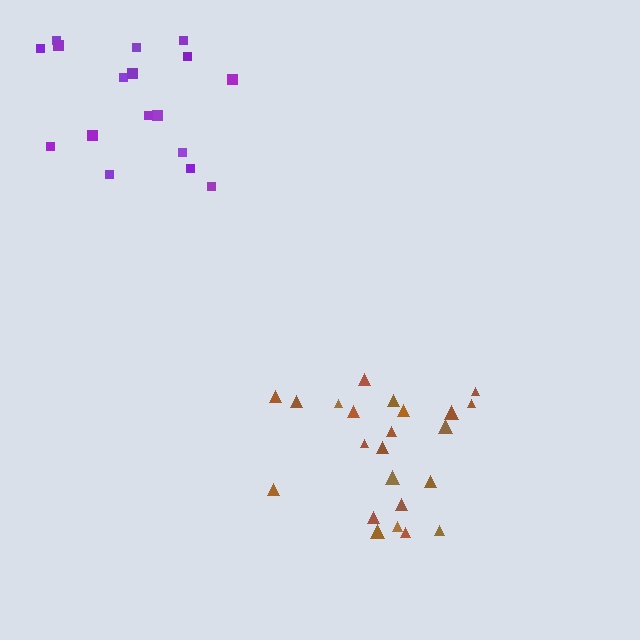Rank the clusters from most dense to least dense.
brown, purple.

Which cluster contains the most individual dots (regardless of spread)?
Brown (23).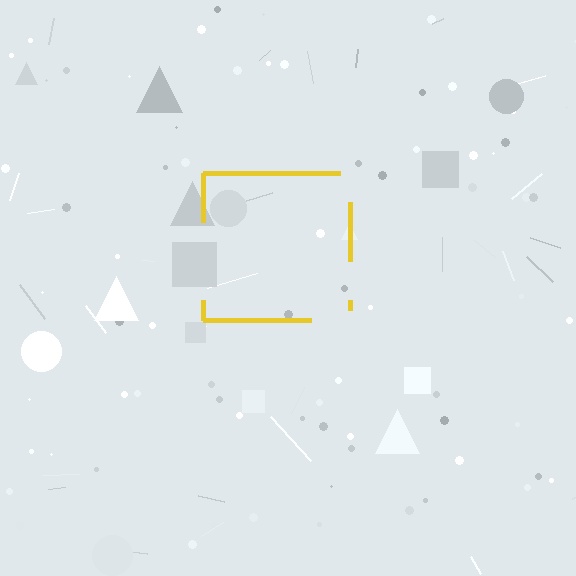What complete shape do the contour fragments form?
The contour fragments form a square.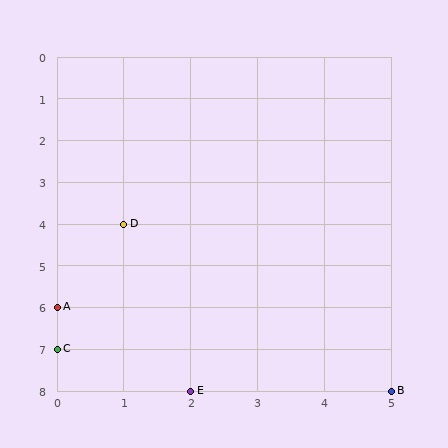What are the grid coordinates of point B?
Point B is at grid coordinates (5, 8).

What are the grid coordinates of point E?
Point E is at grid coordinates (2, 8).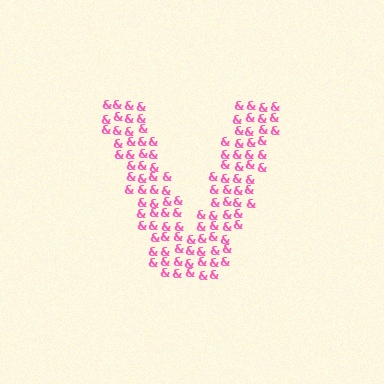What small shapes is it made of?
It is made of small ampersands.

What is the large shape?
The large shape is the letter V.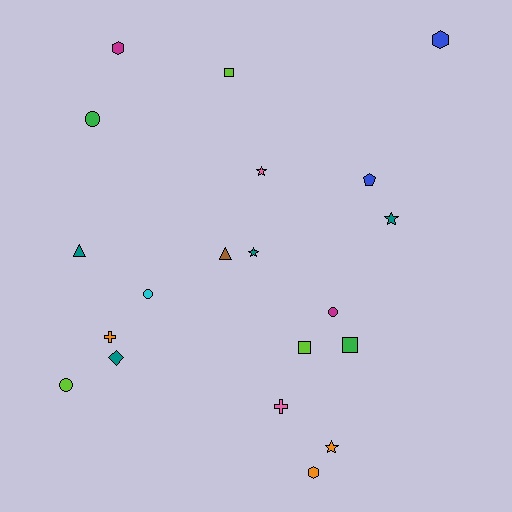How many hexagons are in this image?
There are 3 hexagons.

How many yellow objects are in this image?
There are no yellow objects.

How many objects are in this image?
There are 20 objects.